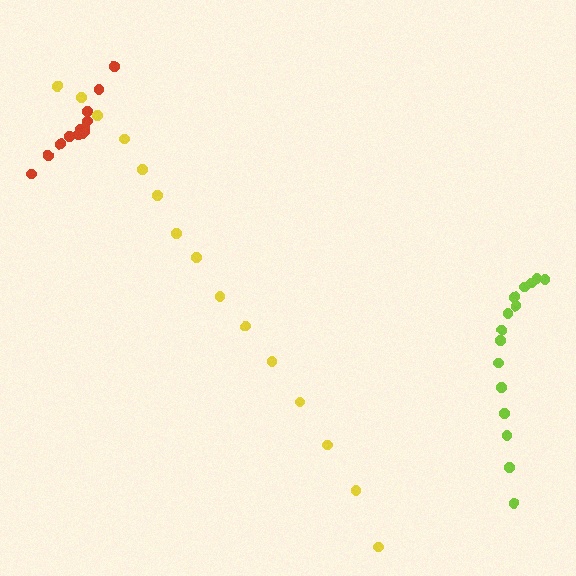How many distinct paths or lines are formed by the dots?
There are 3 distinct paths.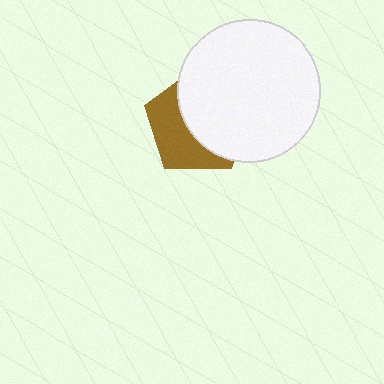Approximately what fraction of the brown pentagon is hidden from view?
Roughly 57% of the brown pentagon is hidden behind the white circle.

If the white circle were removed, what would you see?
You would see the complete brown pentagon.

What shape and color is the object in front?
The object in front is a white circle.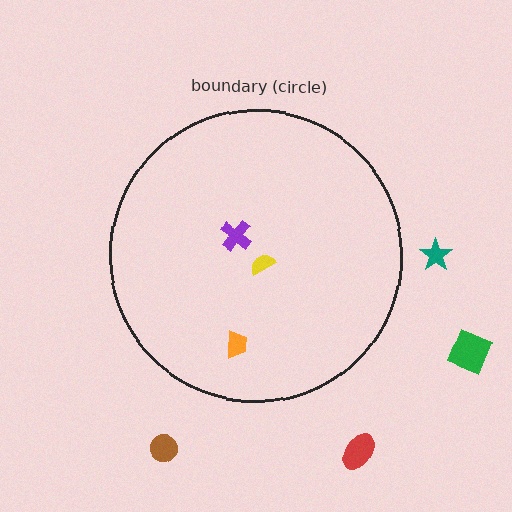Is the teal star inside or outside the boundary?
Outside.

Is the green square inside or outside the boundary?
Outside.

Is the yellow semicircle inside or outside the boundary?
Inside.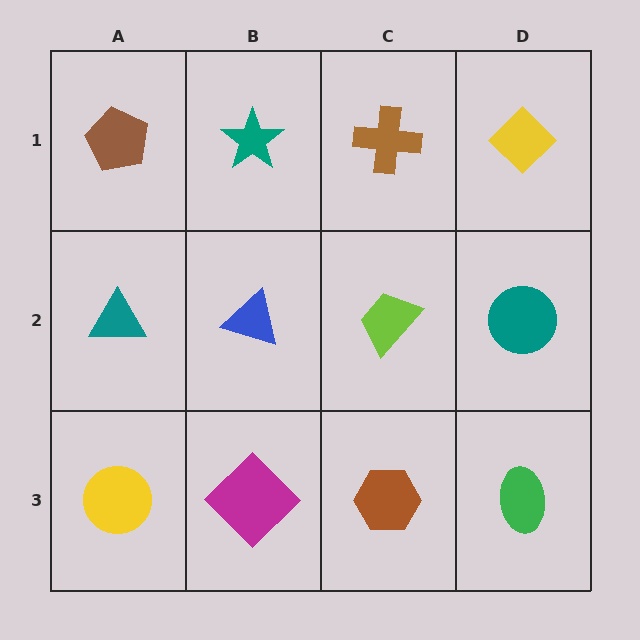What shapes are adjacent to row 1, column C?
A lime trapezoid (row 2, column C), a teal star (row 1, column B), a yellow diamond (row 1, column D).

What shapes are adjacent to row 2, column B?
A teal star (row 1, column B), a magenta diamond (row 3, column B), a teal triangle (row 2, column A), a lime trapezoid (row 2, column C).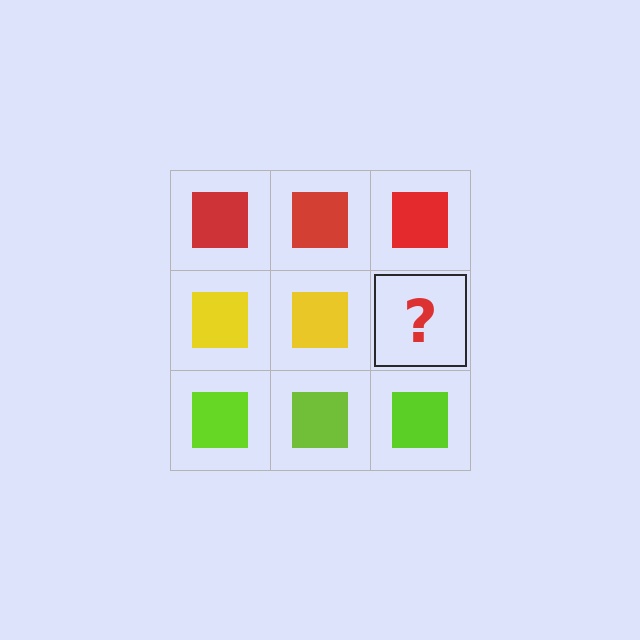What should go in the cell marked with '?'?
The missing cell should contain a yellow square.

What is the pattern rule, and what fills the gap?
The rule is that each row has a consistent color. The gap should be filled with a yellow square.